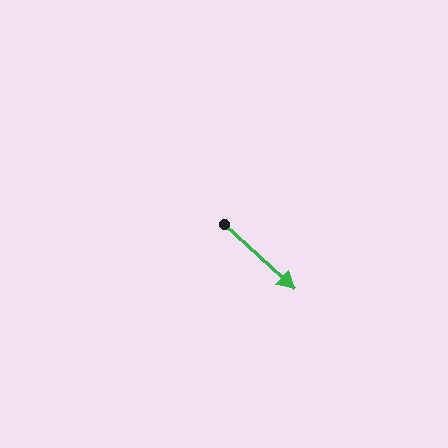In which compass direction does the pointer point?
Southeast.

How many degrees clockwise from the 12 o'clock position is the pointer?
Approximately 133 degrees.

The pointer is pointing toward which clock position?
Roughly 4 o'clock.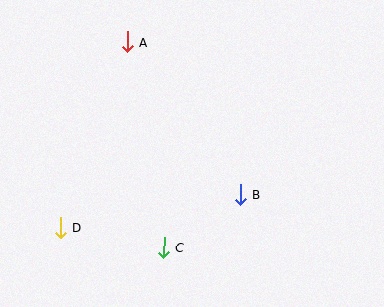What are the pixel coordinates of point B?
Point B is at (240, 195).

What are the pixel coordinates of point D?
Point D is at (60, 228).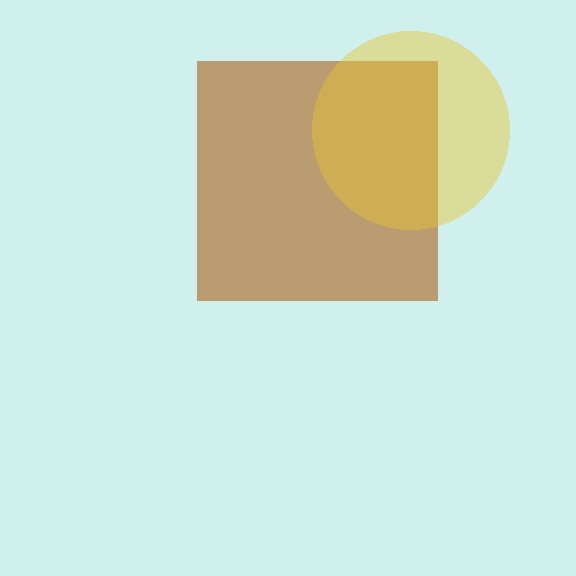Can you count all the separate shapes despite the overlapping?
Yes, there are 2 separate shapes.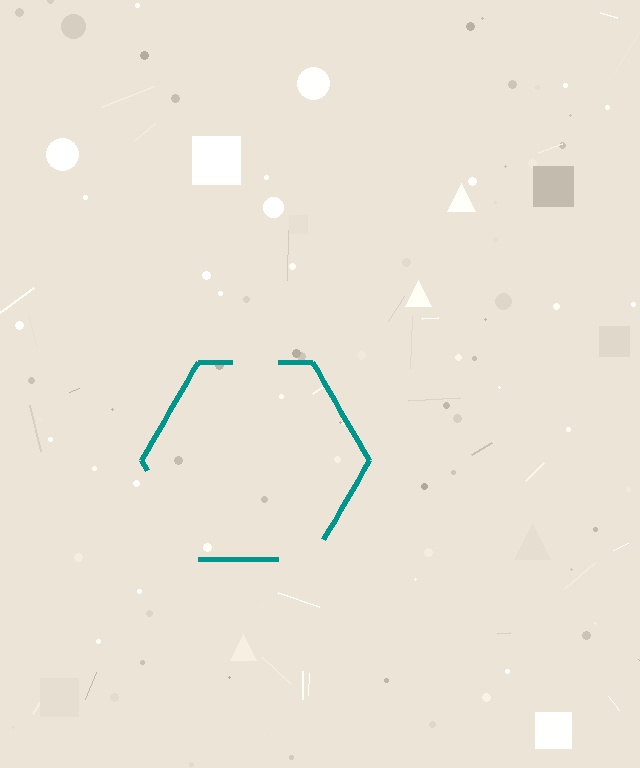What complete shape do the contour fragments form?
The contour fragments form a hexagon.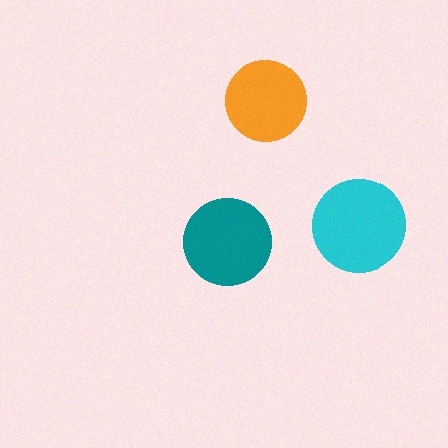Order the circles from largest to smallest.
the cyan one, the teal one, the orange one.